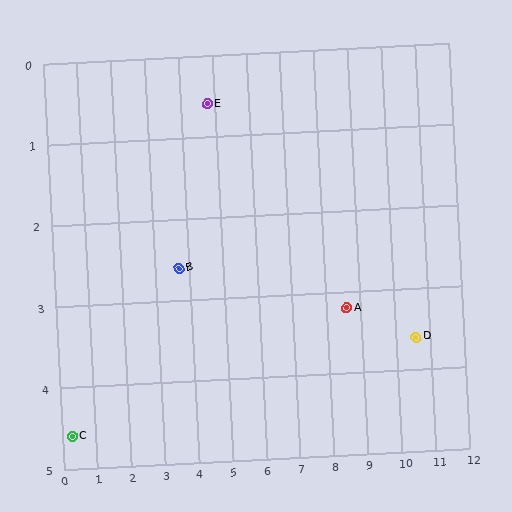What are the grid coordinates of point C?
Point C is at approximately (0.3, 4.6).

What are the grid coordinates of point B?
Point B is at approximately (3.7, 2.6).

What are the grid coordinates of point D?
Point D is at approximately (10.6, 3.6).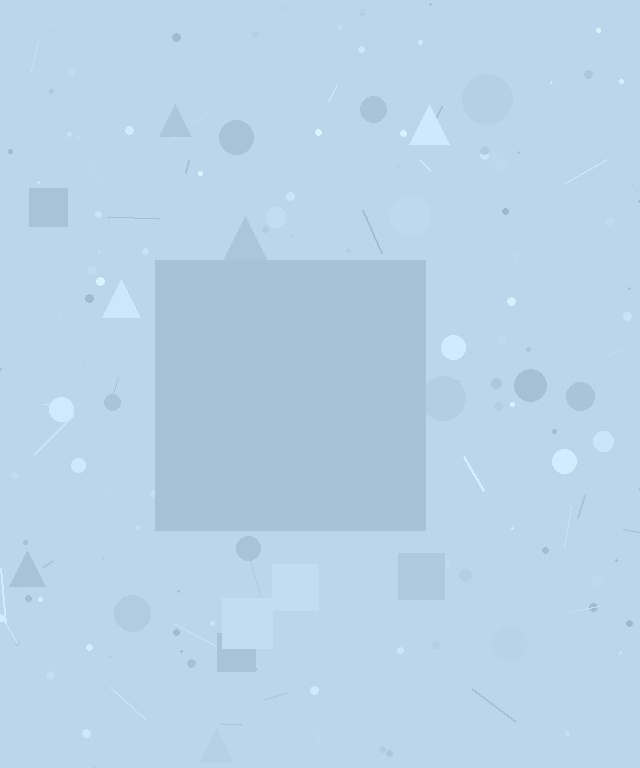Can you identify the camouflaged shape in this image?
The camouflaged shape is a square.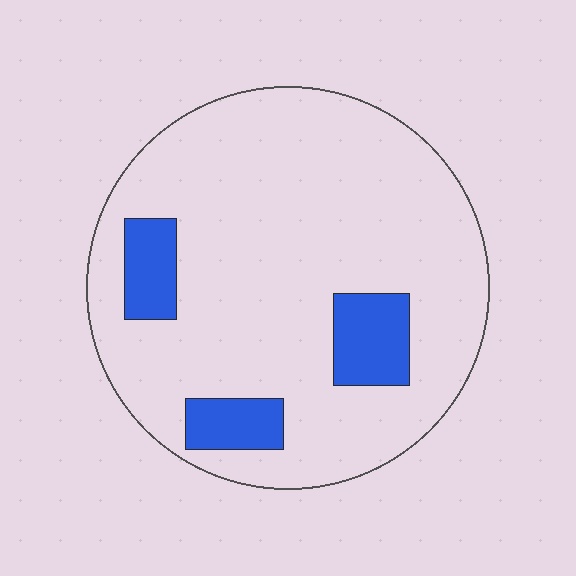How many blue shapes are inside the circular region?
3.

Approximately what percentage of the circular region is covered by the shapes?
Approximately 15%.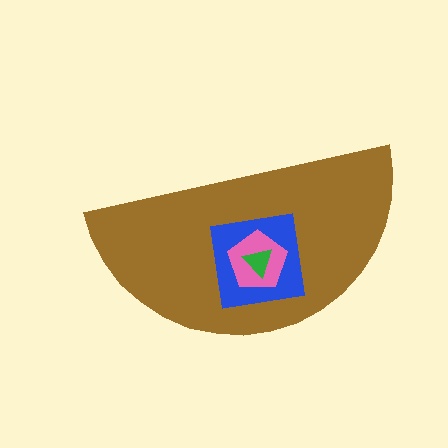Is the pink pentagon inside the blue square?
Yes.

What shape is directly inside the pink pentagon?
The green triangle.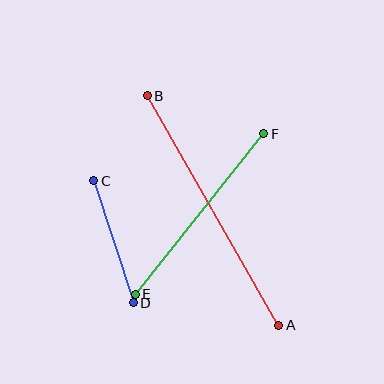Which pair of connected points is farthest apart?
Points A and B are farthest apart.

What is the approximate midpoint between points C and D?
The midpoint is at approximately (114, 242) pixels.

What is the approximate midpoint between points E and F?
The midpoint is at approximately (199, 214) pixels.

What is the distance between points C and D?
The distance is approximately 128 pixels.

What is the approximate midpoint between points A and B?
The midpoint is at approximately (213, 210) pixels.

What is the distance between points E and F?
The distance is approximately 206 pixels.